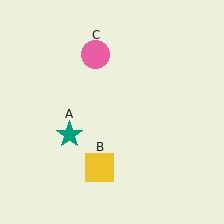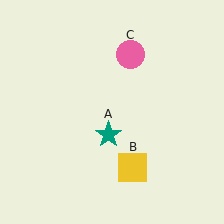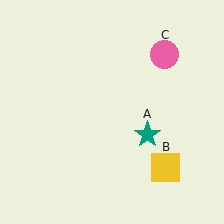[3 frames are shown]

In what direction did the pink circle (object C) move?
The pink circle (object C) moved right.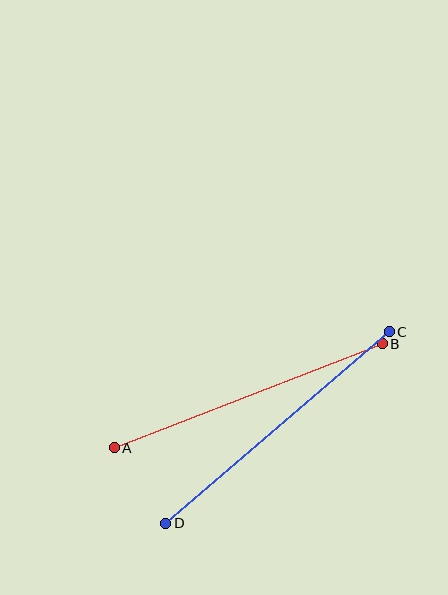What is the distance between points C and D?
The distance is approximately 294 pixels.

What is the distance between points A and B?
The distance is approximately 287 pixels.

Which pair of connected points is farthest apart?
Points C and D are farthest apart.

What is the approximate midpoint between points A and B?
The midpoint is at approximately (248, 396) pixels.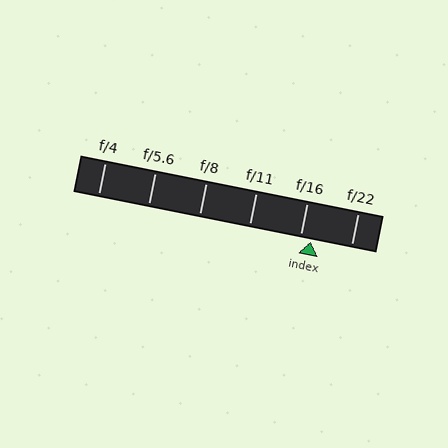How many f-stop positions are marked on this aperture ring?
There are 6 f-stop positions marked.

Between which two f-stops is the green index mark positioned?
The index mark is between f/16 and f/22.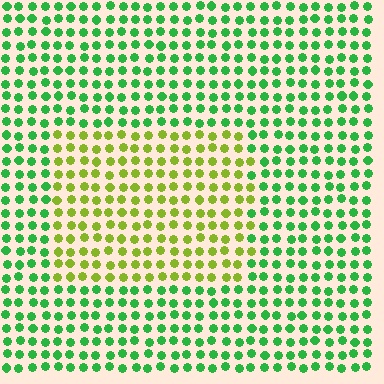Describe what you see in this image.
The image is filled with small green elements in a uniform arrangement. A rectangle-shaped region is visible where the elements are tinted to a slightly different hue, forming a subtle color boundary.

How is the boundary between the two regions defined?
The boundary is defined purely by a slight shift in hue (about 50 degrees). Spacing, size, and orientation are identical on both sides.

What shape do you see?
I see a rectangle.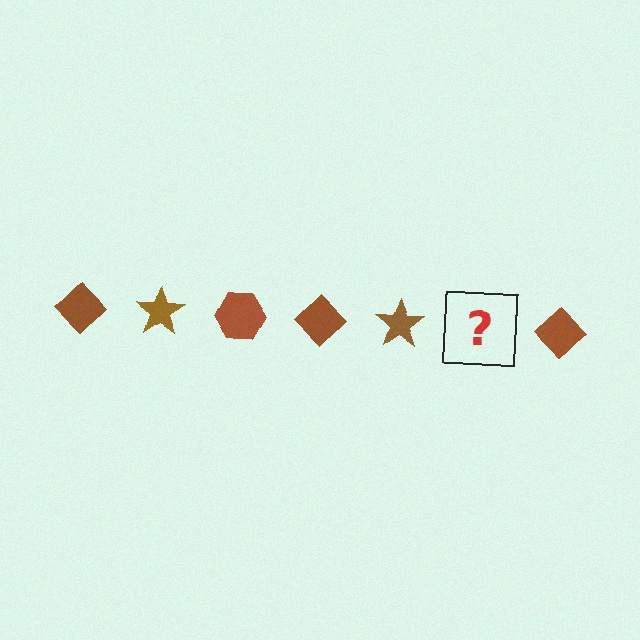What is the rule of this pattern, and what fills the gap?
The rule is that the pattern cycles through diamond, star, hexagon shapes in brown. The gap should be filled with a brown hexagon.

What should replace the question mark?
The question mark should be replaced with a brown hexagon.